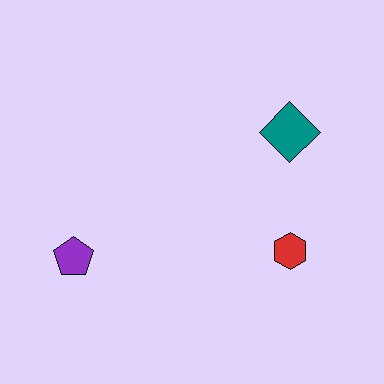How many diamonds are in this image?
There is 1 diamond.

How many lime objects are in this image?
There are no lime objects.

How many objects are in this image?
There are 3 objects.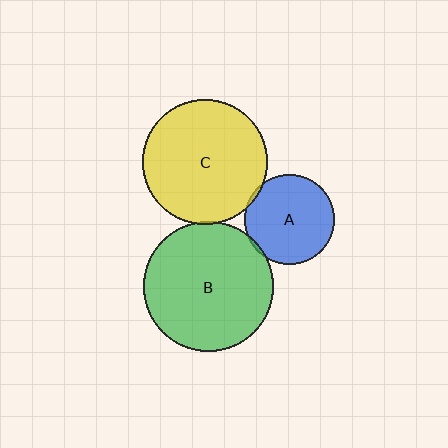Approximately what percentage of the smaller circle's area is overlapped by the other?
Approximately 5%.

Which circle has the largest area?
Circle B (green).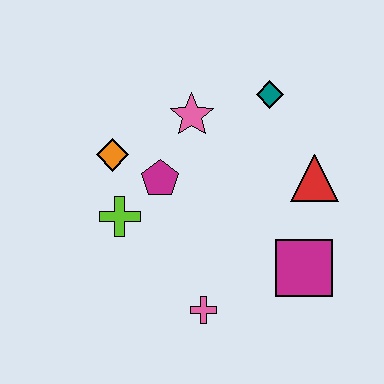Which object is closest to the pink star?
The magenta pentagon is closest to the pink star.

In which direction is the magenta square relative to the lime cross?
The magenta square is to the right of the lime cross.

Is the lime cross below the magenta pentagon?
Yes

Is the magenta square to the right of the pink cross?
Yes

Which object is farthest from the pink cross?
The teal diamond is farthest from the pink cross.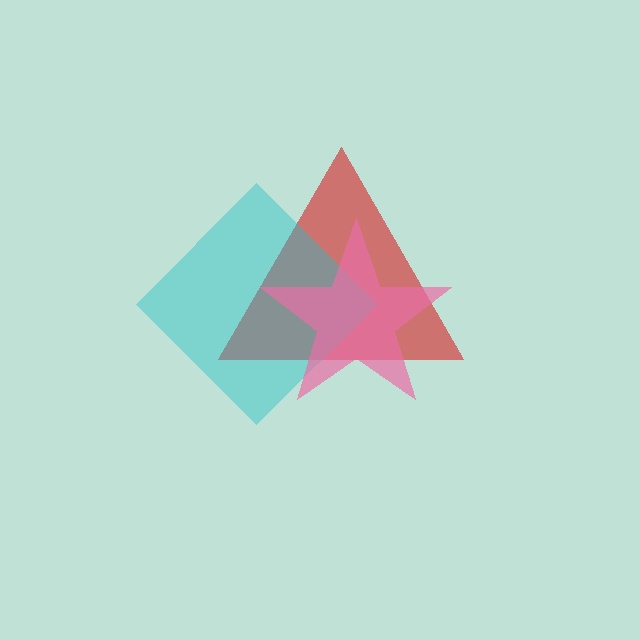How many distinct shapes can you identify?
There are 3 distinct shapes: a red triangle, a cyan diamond, a pink star.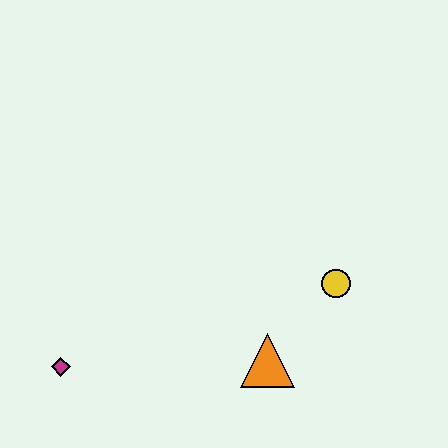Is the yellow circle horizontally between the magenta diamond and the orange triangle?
No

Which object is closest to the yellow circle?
The orange triangle is closest to the yellow circle.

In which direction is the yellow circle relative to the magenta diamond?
The yellow circle is to the right of the magenta diamond.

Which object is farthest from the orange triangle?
The magenta diamond is farthest from the orange triangle.